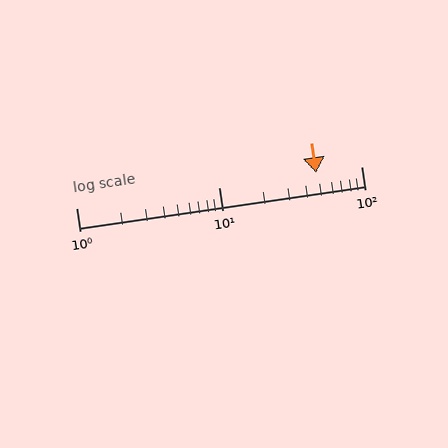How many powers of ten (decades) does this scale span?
The scale spans 2 decades, from 1 to 100.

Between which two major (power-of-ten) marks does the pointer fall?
The pointer is between 10 and 100.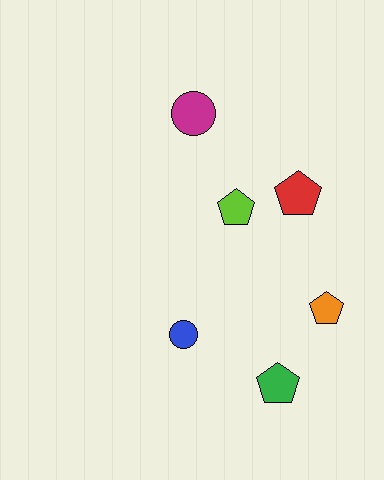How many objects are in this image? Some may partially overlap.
There are 6 objects.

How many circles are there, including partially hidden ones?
There are 2 circles.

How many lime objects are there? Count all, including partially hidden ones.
There is 1 lime object.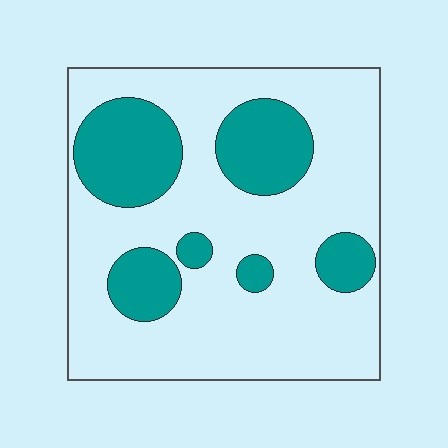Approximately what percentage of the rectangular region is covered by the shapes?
Approximately 25%.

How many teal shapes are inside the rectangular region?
6.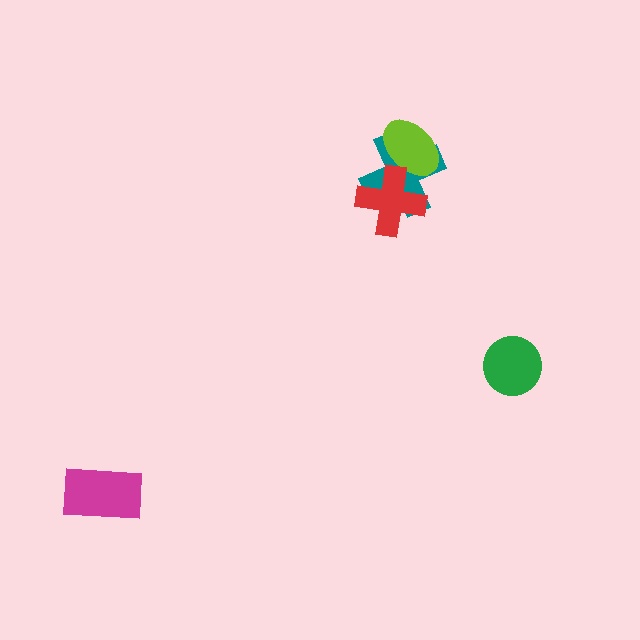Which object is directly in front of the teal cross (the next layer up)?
The lime ellipse is directly in front of the teal cross.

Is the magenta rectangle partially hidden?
No, no other shape covers it.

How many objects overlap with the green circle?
0 objects overlap with the green circle.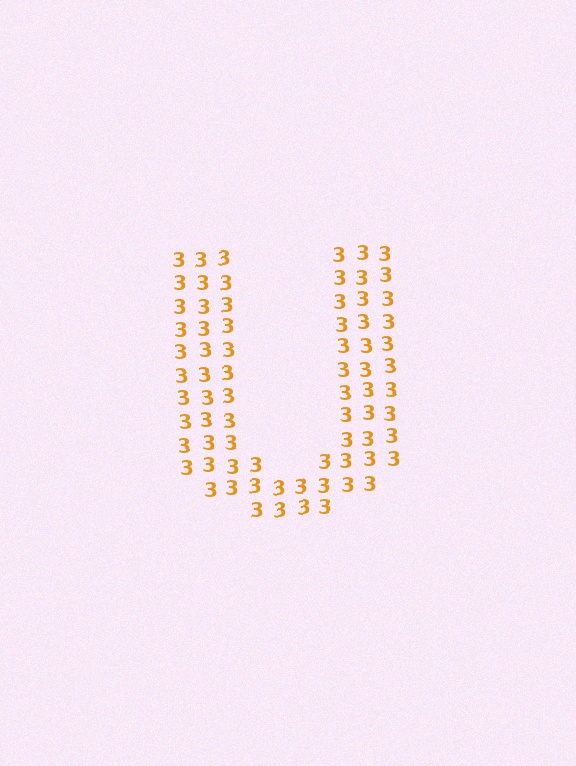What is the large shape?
The large shape is the letter U.